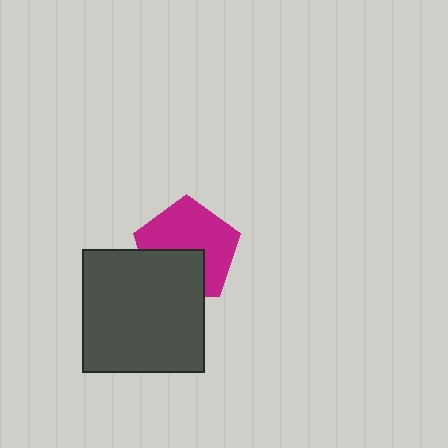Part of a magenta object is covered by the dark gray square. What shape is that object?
It is a pentagon.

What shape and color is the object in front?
The object in front is a dark gray square.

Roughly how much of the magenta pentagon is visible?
About half of it is visible (roughly 63%).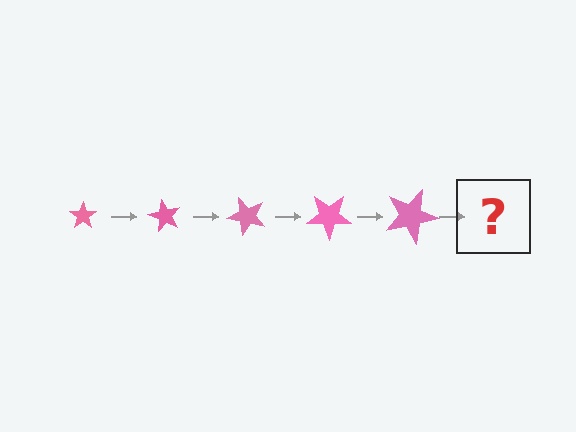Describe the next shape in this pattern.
It should be a star, larger than the previous one and rotated 300 degrees from the start.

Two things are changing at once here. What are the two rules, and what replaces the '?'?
The two rules are that the star grows larger each step and it rotates 60 degrees each step. The '?' should be a star, larger than the previous one and rotated 300 degrees from the start.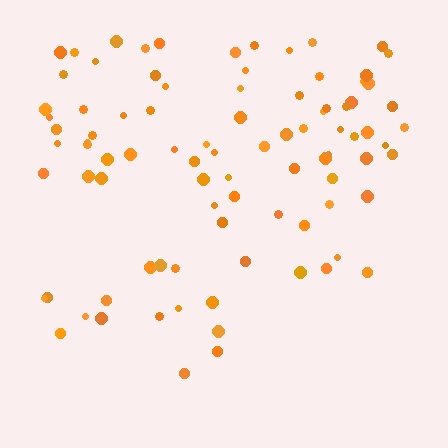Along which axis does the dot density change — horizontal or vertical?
Vertical.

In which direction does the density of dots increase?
From bottom to top, with the top side densest.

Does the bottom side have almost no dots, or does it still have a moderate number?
Still a moderate number, just noticeably fewer than the top.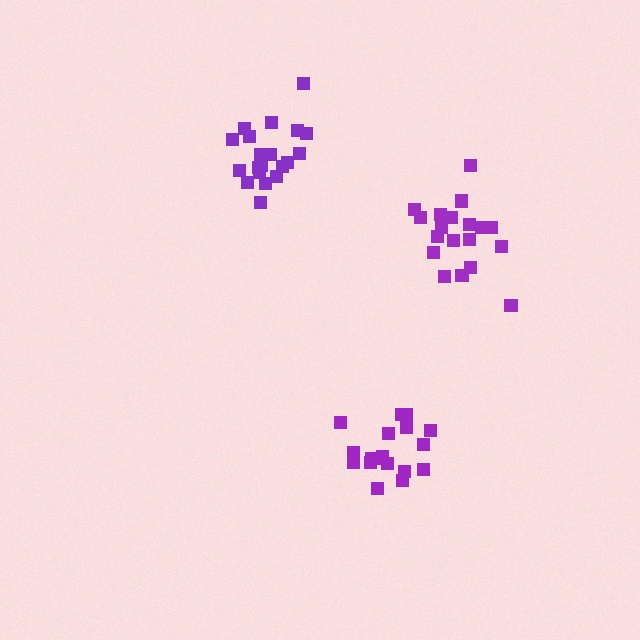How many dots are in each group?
Group 1: 18 dots, Group 2: 20 dots, Group 3: 19 dots (57 total).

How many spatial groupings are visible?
There are 3 spatial groupings.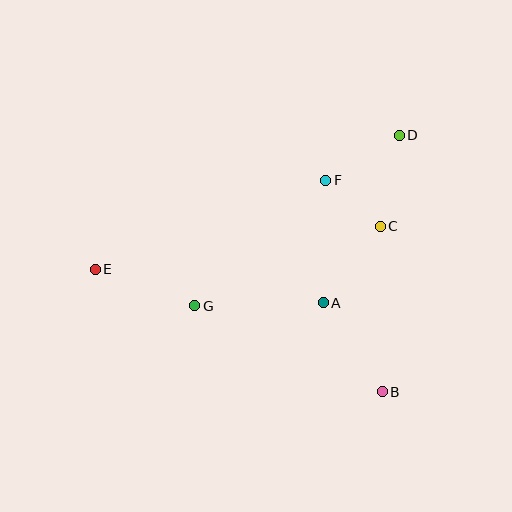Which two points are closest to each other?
Points C and F are closest to each other.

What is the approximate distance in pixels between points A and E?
The distance between A and E is approximately 231 pixels.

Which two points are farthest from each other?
Points D and E are farthest from each other.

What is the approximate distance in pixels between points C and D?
The distance between C and D is approximately 93 pixels.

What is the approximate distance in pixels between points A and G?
The distance between A and G is approximately 129 pixels.